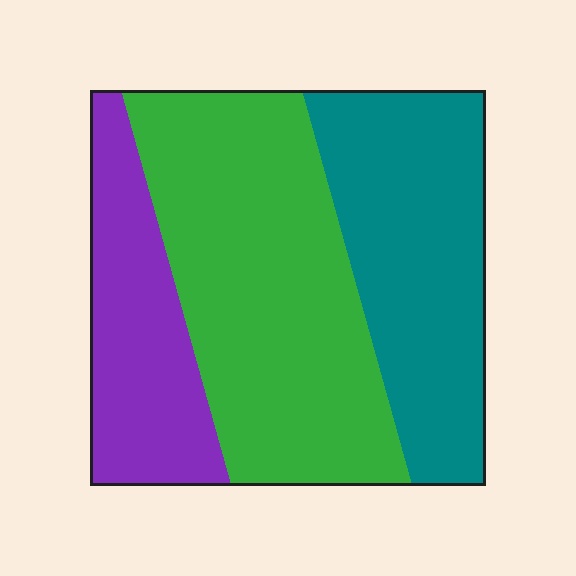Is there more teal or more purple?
Teal.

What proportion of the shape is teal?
Teal covers 33% of the shape.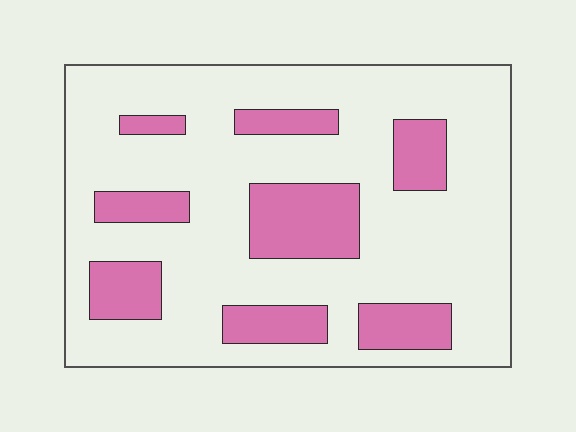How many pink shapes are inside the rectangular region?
8.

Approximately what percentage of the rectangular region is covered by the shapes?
Approximately 25%.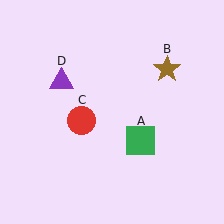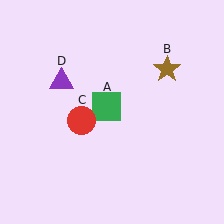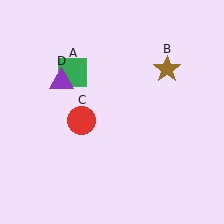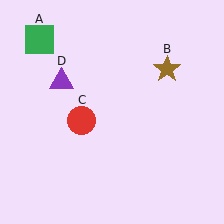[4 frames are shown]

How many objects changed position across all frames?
1 object changed position: green square (object A).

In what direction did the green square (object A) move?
The green square (object A) moved up and to the left.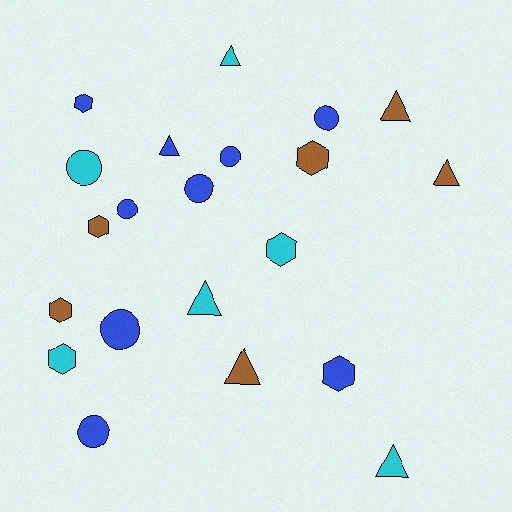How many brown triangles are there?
There are 3 brown triangles.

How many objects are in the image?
There are 21 objects.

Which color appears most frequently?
Blue, with 9 objects.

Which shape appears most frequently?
Hexagon, with 7 objects.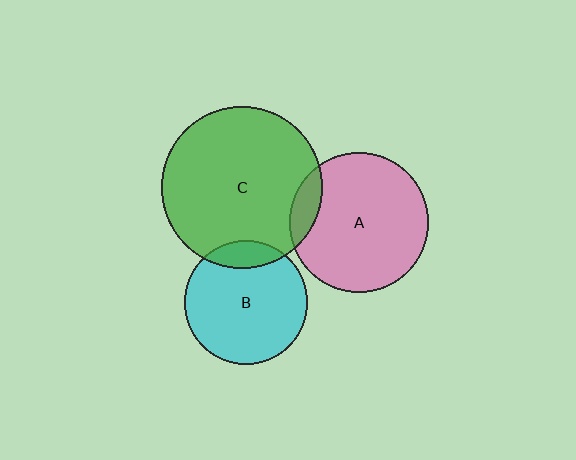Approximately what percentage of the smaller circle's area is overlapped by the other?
Approximately 10%.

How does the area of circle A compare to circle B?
Approximately 1.3 times.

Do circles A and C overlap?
Yes.